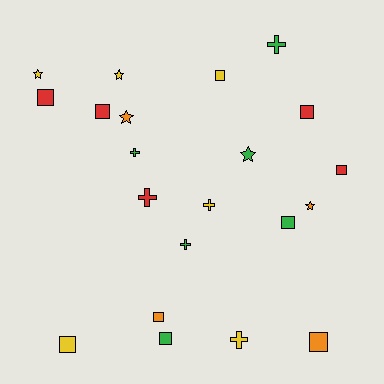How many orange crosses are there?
There are no orange crosses.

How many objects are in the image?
There are 21 objects.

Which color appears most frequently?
Green, with 6 objects.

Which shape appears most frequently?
Square, with 10 objects.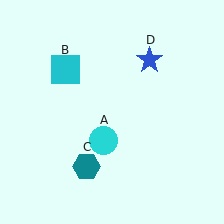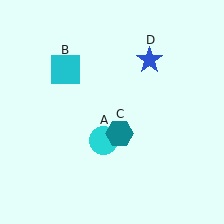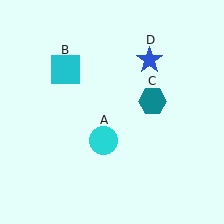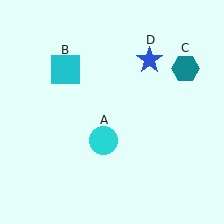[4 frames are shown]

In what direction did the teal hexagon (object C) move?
The teal hexagon (object C) moved up and to the right.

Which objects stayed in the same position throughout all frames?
Cyan circle (object A) and cyan square (object B) and blue star (object D) remained stationary.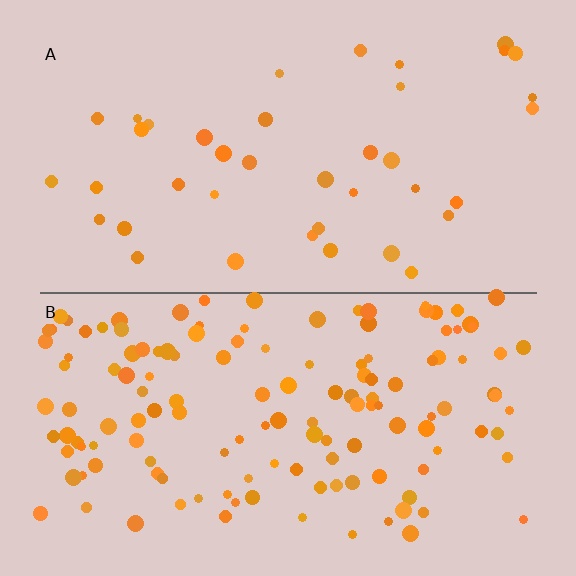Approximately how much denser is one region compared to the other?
Approximately 3.6× — region B over region A.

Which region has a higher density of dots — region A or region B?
B (the bottom).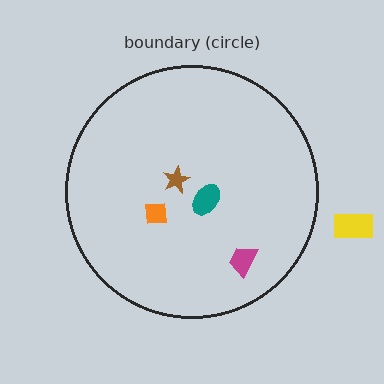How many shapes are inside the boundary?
4 inside, 1 outside.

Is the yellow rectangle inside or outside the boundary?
Outside.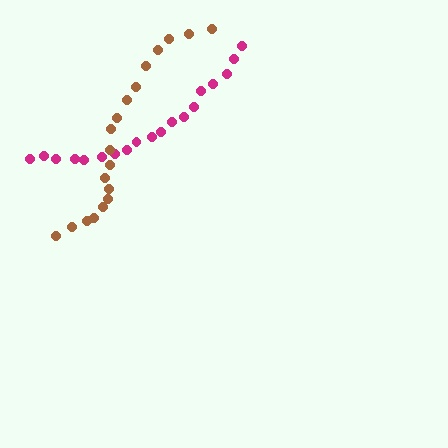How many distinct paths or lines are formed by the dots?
There are 2 distinct paths.